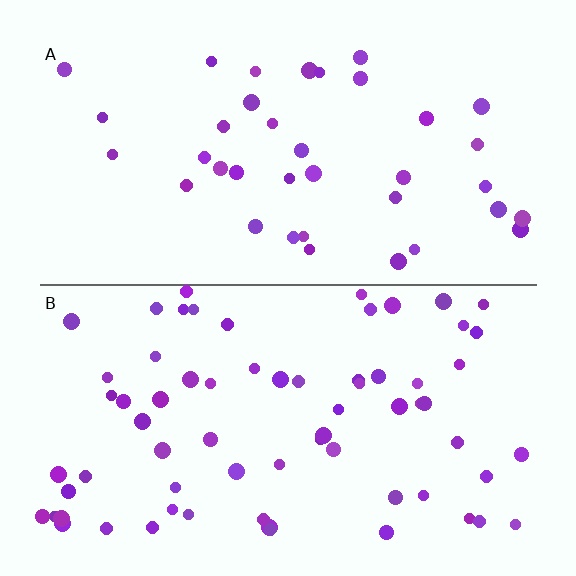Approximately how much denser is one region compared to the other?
Approximately 1.8× — region B over region A.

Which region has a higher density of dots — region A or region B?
B (the bottom).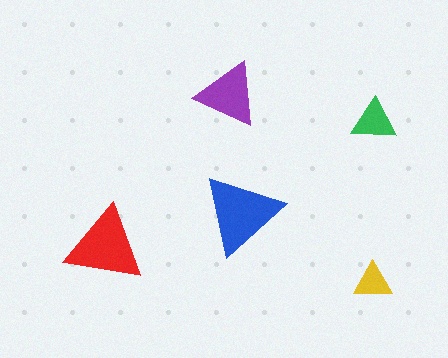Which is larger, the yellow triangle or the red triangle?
The red one.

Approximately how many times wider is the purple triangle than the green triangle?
About 1.5 times wider.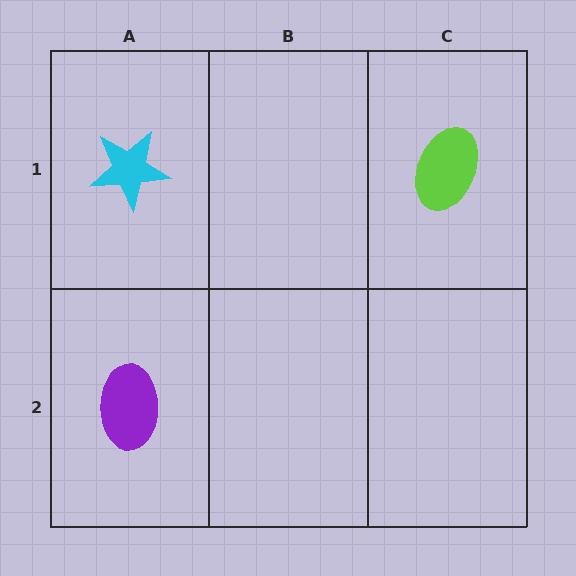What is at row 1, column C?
A lime ellipse.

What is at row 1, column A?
A cyan star.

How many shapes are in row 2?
1 shape.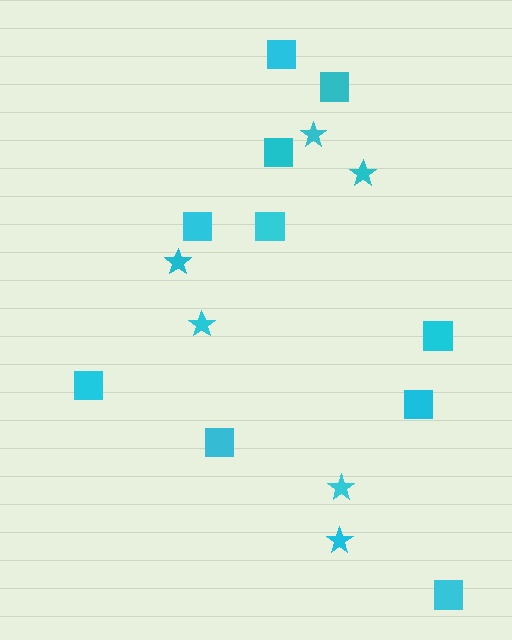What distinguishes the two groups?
There are 2 groups: one group of squares (10) and one group of stars (6).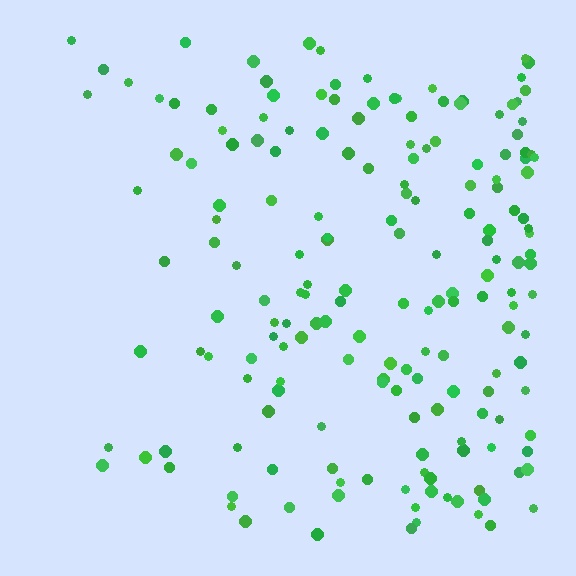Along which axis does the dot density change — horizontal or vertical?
Horizontal.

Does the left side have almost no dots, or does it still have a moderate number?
Still a moderate number, just noticeably fewer than the right.